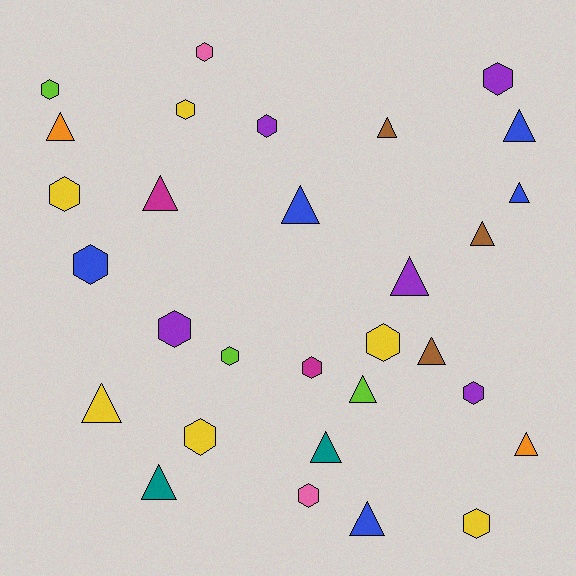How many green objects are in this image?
There are no green objects.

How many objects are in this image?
There are 30 objects.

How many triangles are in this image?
There are 15 triangles.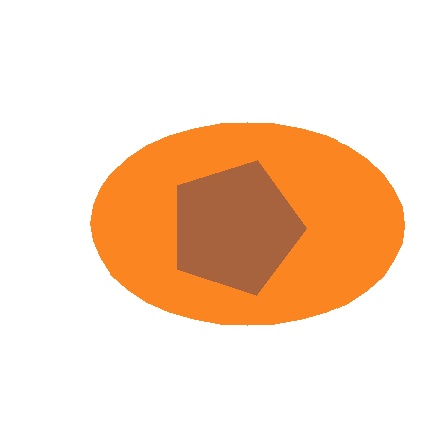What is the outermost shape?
The orange ellipse.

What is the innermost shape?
The brown pentagon.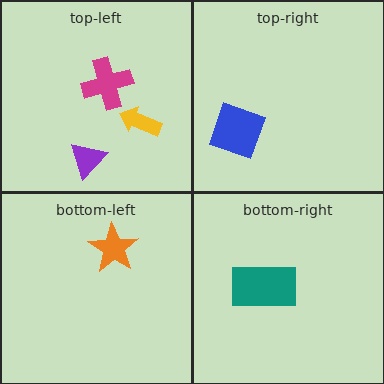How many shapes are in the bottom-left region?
1.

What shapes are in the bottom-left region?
The orange star.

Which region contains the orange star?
The bottom-left region.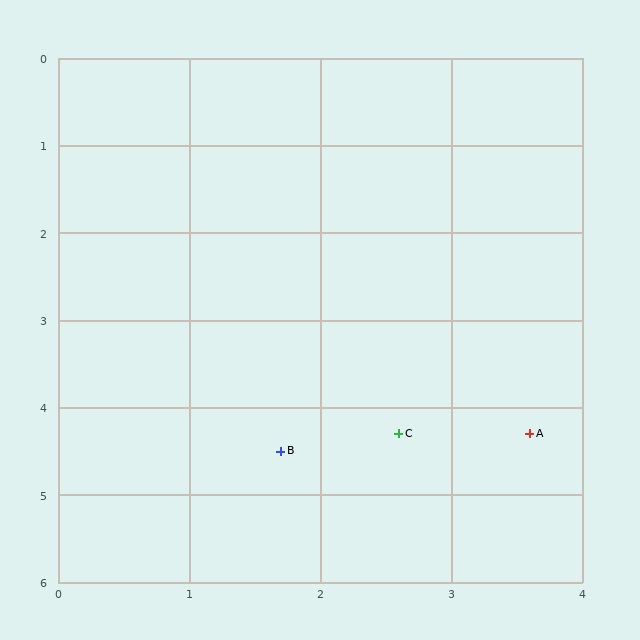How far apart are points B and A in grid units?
Points B and A are about 1.9 grid units apart.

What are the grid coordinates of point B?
Point B is at approximately (1.7, 4.5).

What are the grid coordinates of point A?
Point A is at approximately (3.6, 4.3).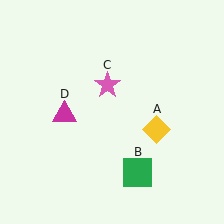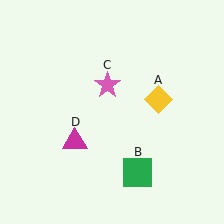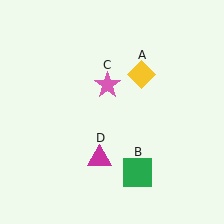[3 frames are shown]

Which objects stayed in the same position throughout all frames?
Green square (object B) and pink star (object C) remained stationary.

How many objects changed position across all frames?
2 objects changed position: yellow diamond (object A), magenta triangle (object D).